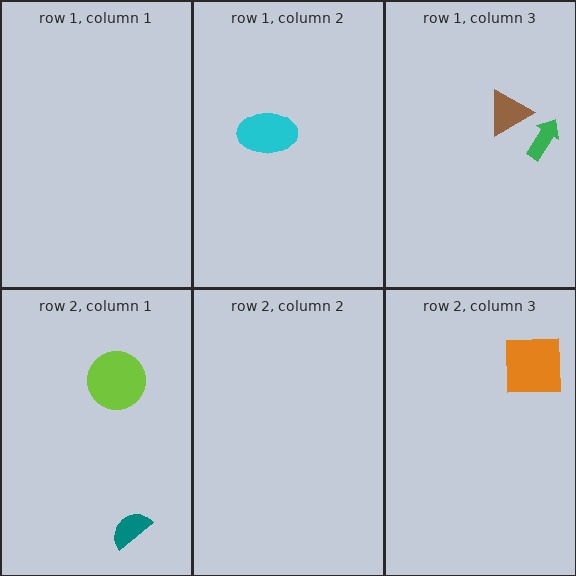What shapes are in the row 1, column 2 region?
The cyan ellipse.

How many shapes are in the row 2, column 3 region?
1.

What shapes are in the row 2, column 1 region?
The lime circle, the teal semicircle.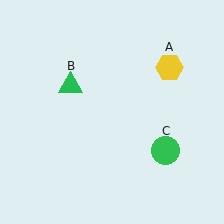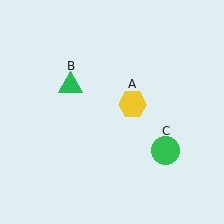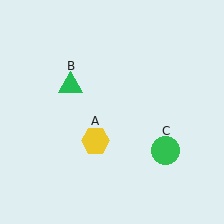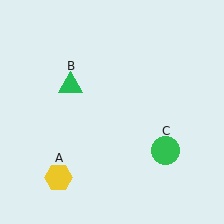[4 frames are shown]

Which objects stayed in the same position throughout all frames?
Green triangle (object B) and green circle (object C) remained stationary.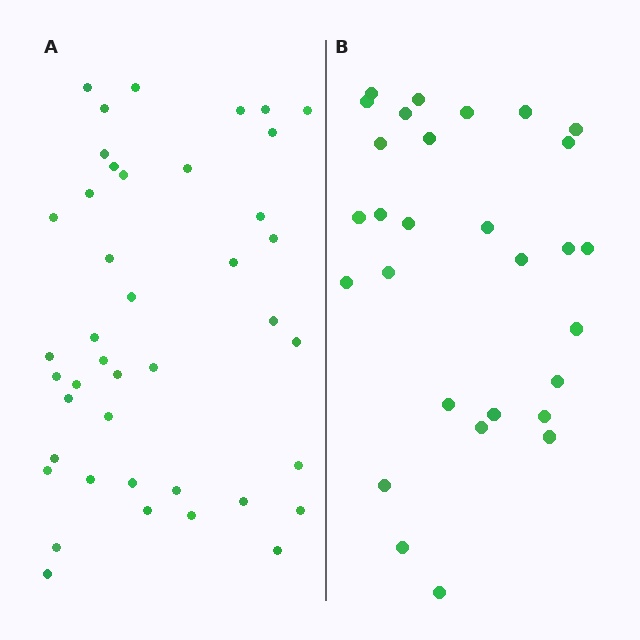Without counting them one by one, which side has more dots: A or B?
Region A (the left region) has more dots.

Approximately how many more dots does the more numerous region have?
Region A has approximately 15 more dots than region B.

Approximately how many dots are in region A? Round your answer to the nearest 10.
About 40 dots. (The exact count is 42, which rounds to 40.)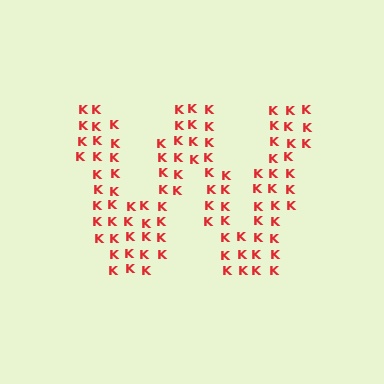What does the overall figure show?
The overall figure shows the letter W.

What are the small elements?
The small elements are letter K's.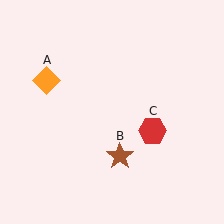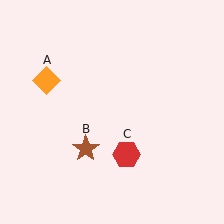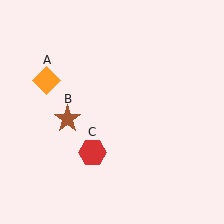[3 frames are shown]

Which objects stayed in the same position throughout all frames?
Orange diamond (object A) remained stationary.